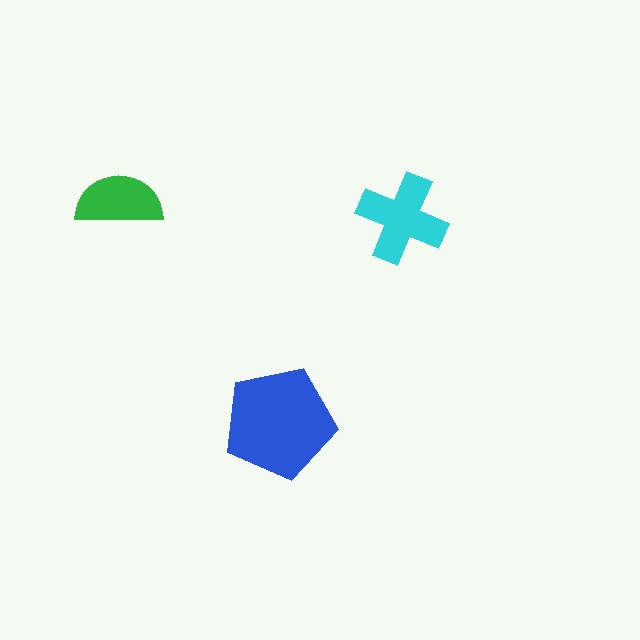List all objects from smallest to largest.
The green semicircle, the cyan cross, the blue pentagon.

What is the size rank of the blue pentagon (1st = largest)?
1st.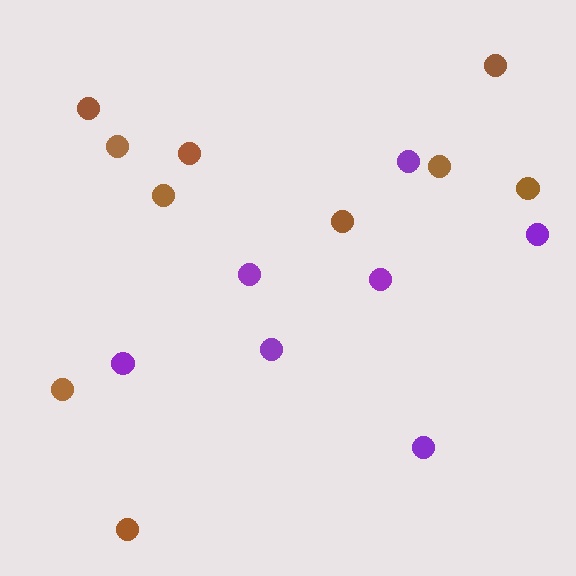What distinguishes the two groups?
There are 2 groups: one group of purple circles (7) and one group of brown circles (10).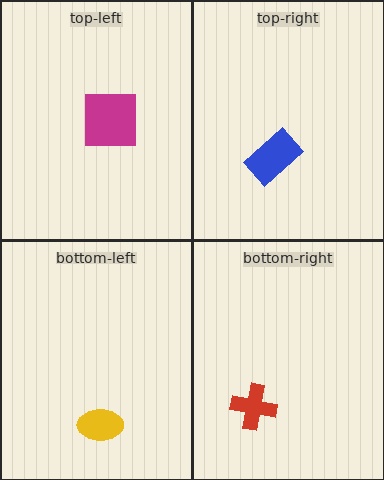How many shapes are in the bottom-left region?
1.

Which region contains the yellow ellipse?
The bottom-left region.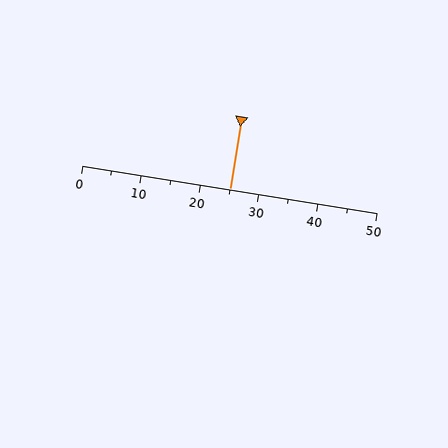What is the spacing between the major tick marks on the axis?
The major ticks are spaced 10 apart.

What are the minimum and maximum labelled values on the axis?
The axis runs from 0 to 50.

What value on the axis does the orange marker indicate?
The marker indicates approximately 25.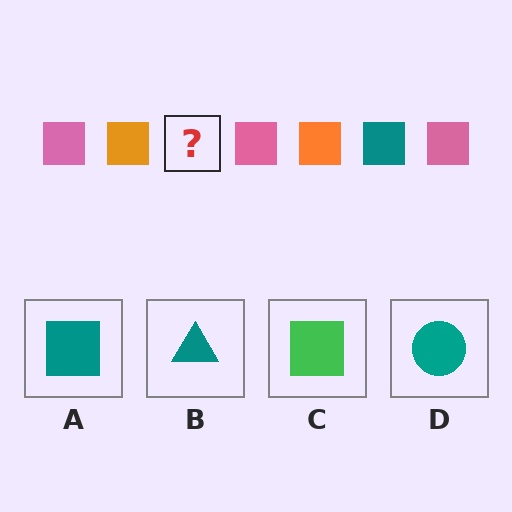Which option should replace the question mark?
Option A.